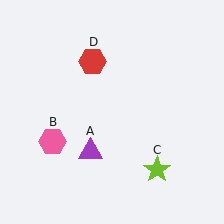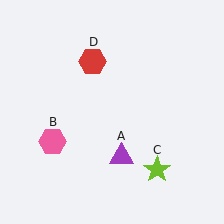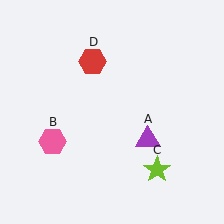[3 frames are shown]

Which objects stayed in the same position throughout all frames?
Pink hexagon (object B) and lime star (object C) and red hexagon (object D) remained stationary.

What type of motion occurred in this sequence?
The purple triangle (object A) rotated counterclockwise around the center of the scene.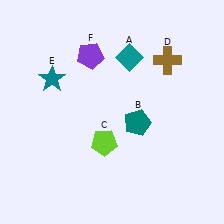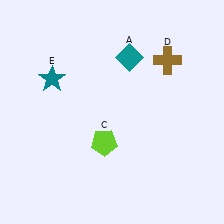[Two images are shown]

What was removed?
The teal pentagon (B), the purple pentagon (F) were removed in Image 2.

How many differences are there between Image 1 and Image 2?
There are 2 differences between the two images.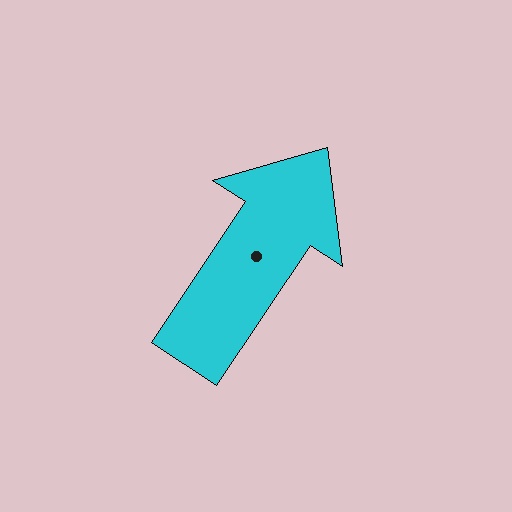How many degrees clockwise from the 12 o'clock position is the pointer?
Approximately 34 degrees.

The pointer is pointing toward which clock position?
Roughly 1 o'clock.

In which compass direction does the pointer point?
Northeast.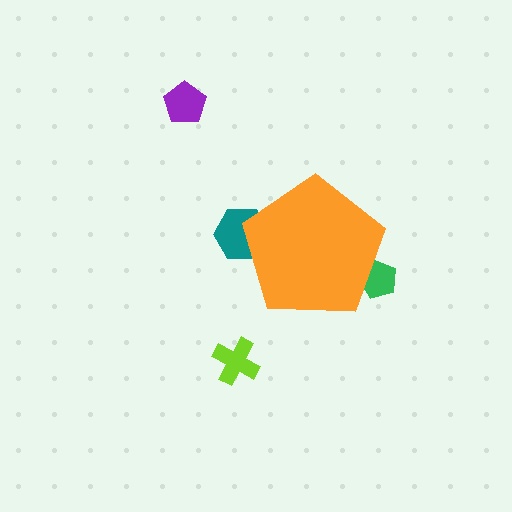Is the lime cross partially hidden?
No, the lime cross is fully visible.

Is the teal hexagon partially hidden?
Yes, the teal hexagon is partially hidden behind the orange pentagon.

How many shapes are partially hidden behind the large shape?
2 shapes are partially hidden.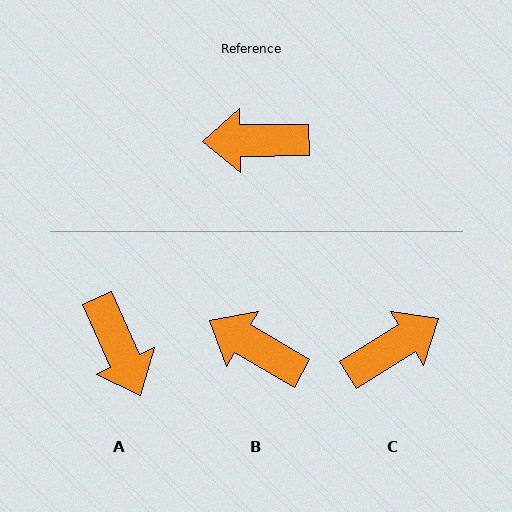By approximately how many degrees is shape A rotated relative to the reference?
Approximately 114 degrees counter-clockwise.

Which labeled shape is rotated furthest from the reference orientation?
C, about 149 degrees away.